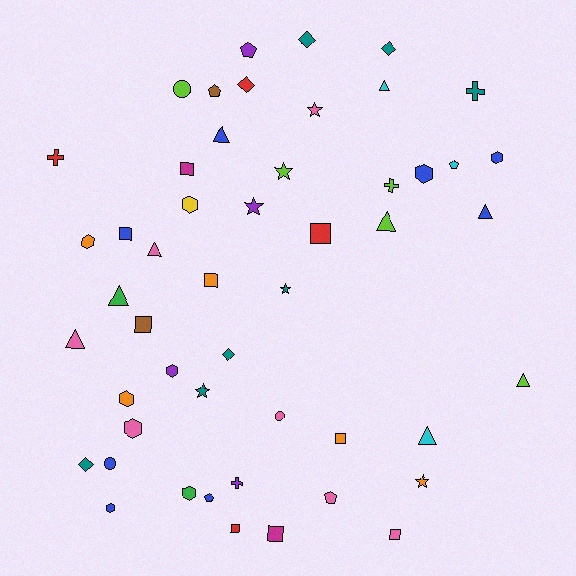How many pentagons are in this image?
There are 5 pentagons.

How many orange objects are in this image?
There are 5 orange objects.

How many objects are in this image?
There are 50 objects.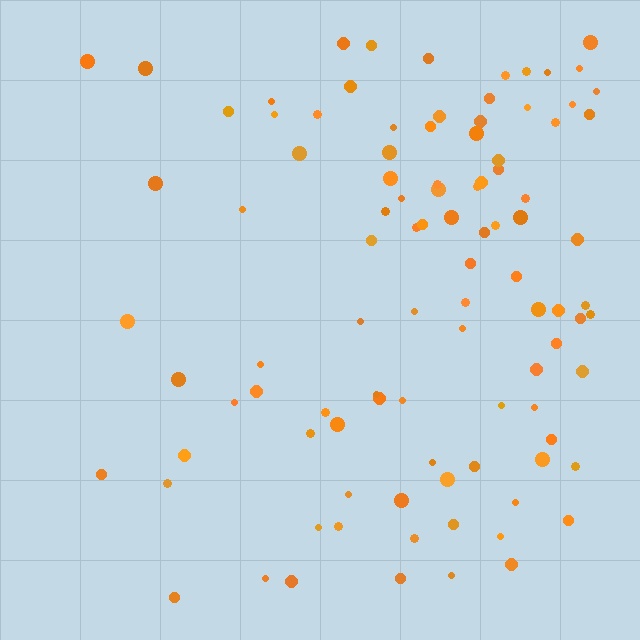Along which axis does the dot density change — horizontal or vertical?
Horizontal.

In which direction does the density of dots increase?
From left to right, with the right side densest.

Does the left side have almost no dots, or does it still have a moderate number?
Still a moderate number, just noticeably fewer than the right.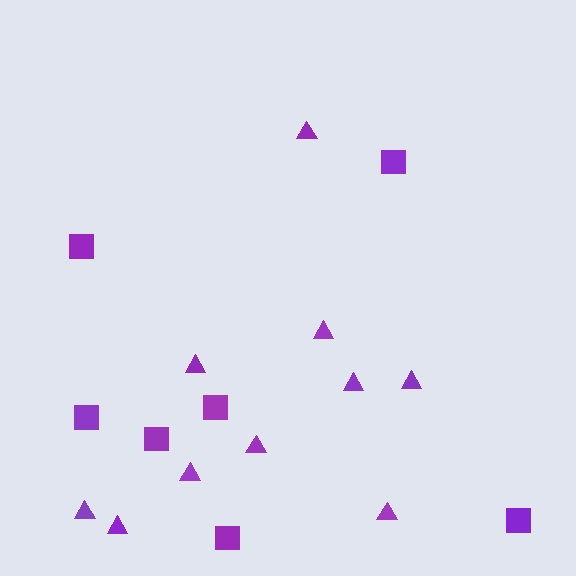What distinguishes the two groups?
There are 2 groups: one group of triangles (10) and one group of squares (7).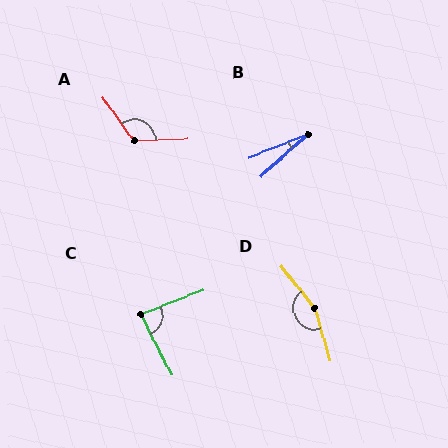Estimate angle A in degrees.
Approximately 123 degrees.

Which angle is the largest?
D, at approximately 157 degrees.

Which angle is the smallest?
B, at approximately 20 degrees.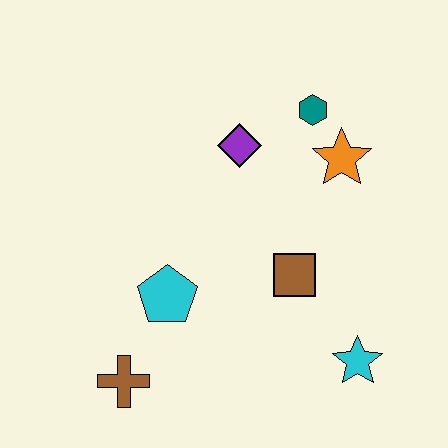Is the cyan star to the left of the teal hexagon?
No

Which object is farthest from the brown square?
The brown cross is farthest from the brown square.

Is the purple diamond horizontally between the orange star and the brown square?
No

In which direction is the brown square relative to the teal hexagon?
The brown square is below the teal hexagon.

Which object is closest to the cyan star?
The brown square is closest to the cyan star.